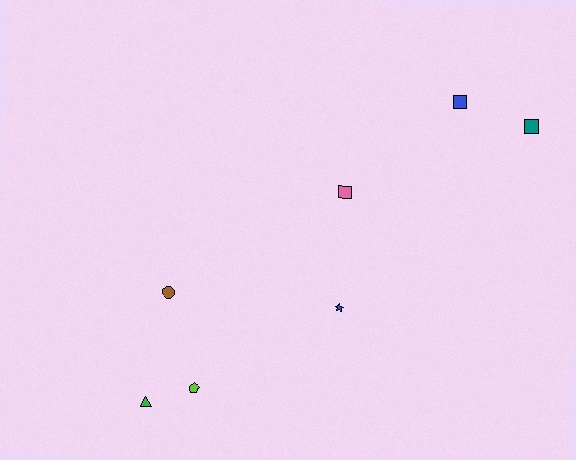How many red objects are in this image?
There are no red objects.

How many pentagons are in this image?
There is 1 pentagon.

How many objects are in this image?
There are 7 objects.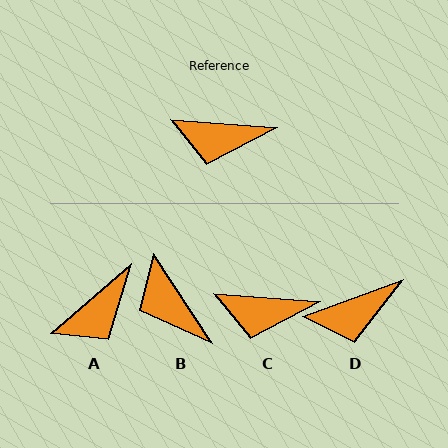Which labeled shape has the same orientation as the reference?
C.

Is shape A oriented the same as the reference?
No, it is off by about 46 degrees.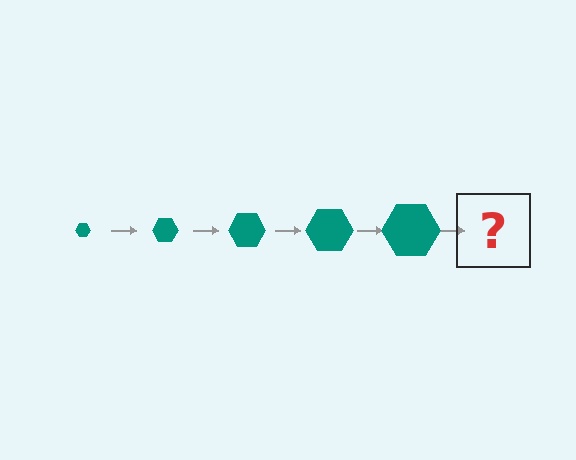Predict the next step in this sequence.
The next step is a teal hexagon, larger than the previous one.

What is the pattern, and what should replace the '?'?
The pattern is that the hexagon gets progressively larger each step. The '?' should be a teal hexagon, larger than the previous one.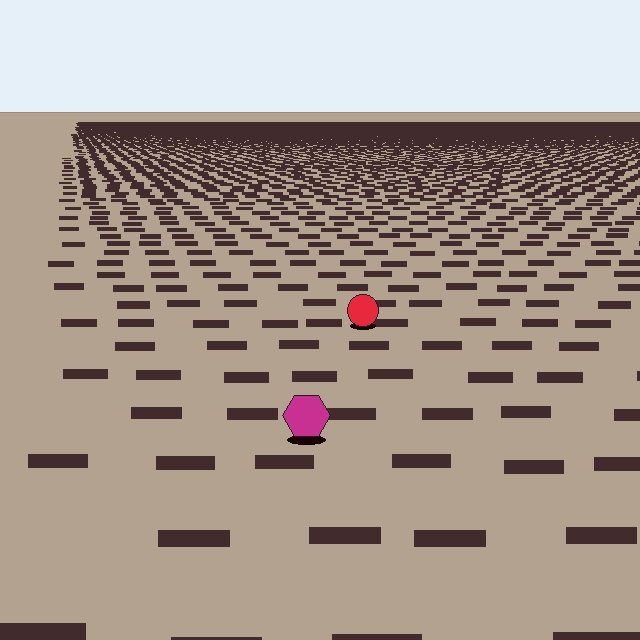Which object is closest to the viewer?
The magenta hexagon is closest. The texture marks near it are larger and more spread out.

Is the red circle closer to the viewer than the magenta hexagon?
No. The magenta hexagon is closer — you can tell from the texture gradient: the ground texture is coarser near it.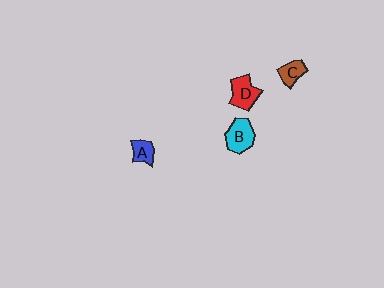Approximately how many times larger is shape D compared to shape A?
Approximately 1.6 times.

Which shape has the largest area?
Shape B (cyan).